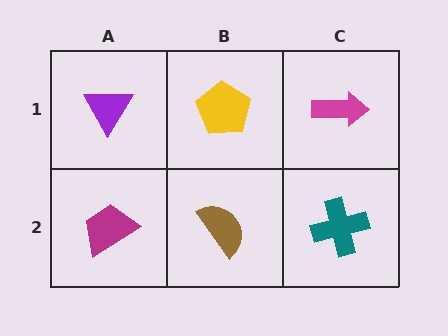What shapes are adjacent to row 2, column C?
A magenta arrow (row 1, column C), a brown semicircle (row 2, column B).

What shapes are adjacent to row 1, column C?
A teal cross (row 2, column C), a yellow pentagon (row 1, column B).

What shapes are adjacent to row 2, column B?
A yellow pentagon (row 1, column B), a magenta trapezoid (row 2, column A), a teal cross (row 2, column C).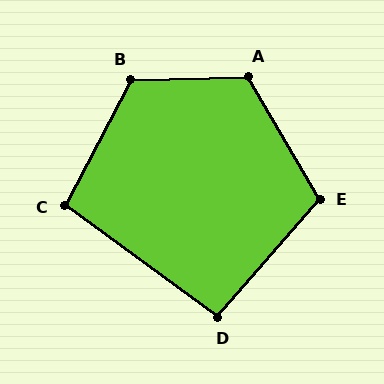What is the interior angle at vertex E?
Approximately 109 degrees (obtuse).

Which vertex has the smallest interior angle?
D, at approximately 95 degrees.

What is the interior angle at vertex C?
Approximately 98 degrees (obtuse).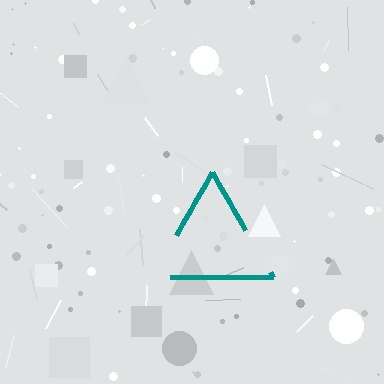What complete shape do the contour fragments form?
The contour fragments form a triangle.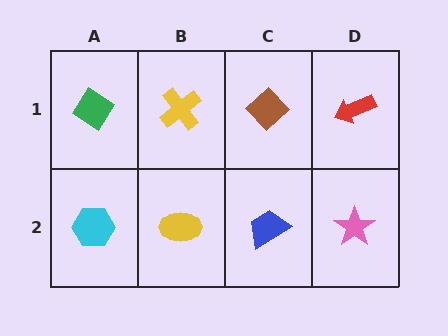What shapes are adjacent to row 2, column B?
A yellow cross (row 1, column B), a cyan hexagon (row 2, column A), a blue trapezoid (row 2, column C).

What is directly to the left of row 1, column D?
A brown diamond.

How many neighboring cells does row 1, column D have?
2.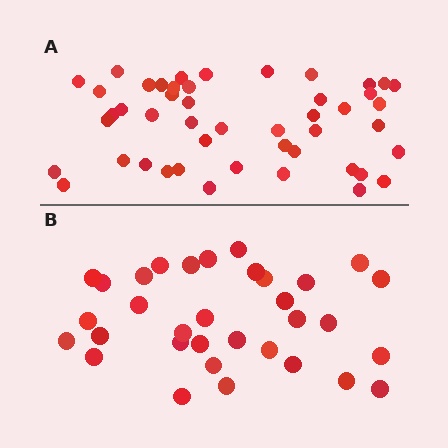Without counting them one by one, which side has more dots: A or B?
Region A (the top region) has more dots.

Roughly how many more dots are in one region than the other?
Region A has approximately 15 more dots than region B.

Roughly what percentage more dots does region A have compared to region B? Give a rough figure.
About 40% more.